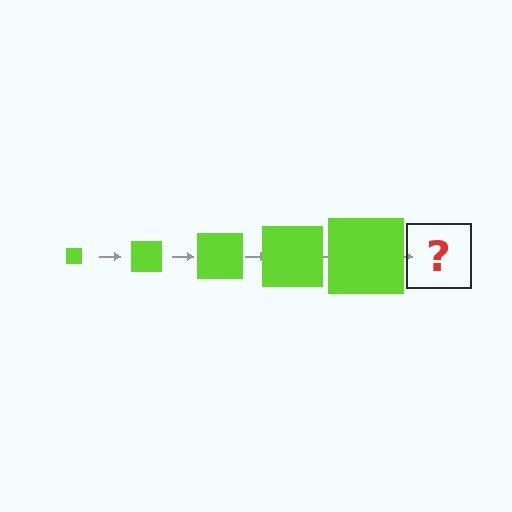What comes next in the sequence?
The next element should be a lime square, larger than the previous one.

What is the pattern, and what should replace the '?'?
The pattern is that the square gets progressively larger each step. The '?' should be a lime square, larger than the previous one.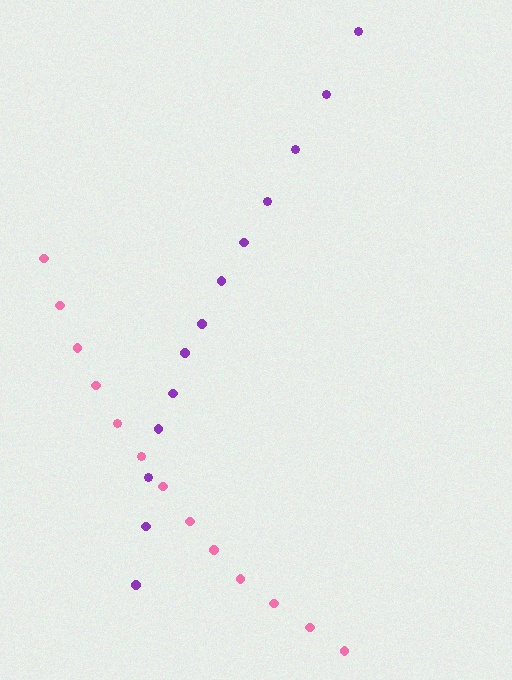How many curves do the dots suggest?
There are 2 distinct paths.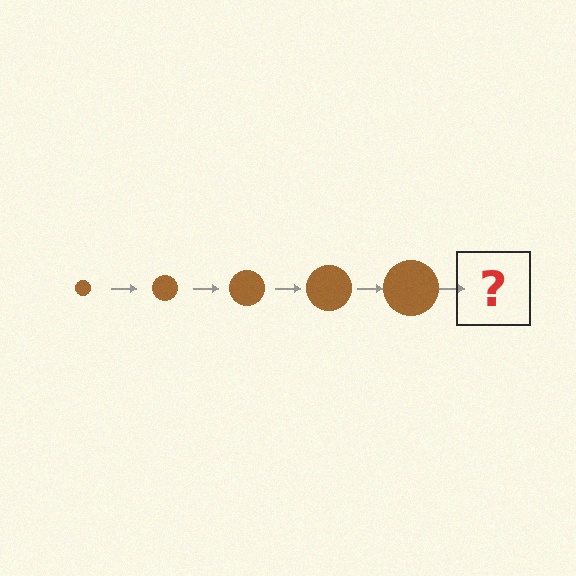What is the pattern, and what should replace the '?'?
The pattern is that the circle gets progressively larger each step. The '?' should be a brown circle, larger than the previous one.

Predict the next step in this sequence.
The next step is a brown circle, larger than the previous one.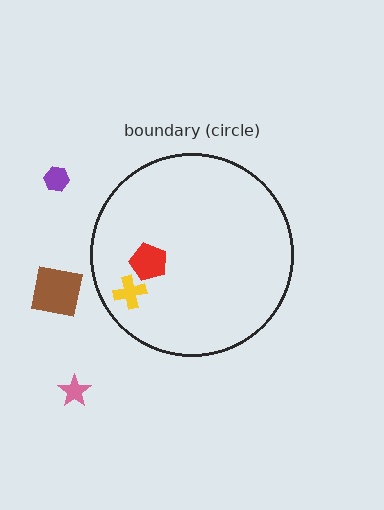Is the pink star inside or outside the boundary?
Outside.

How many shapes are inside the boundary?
2 inside, 3 outside.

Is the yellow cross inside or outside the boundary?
Inside.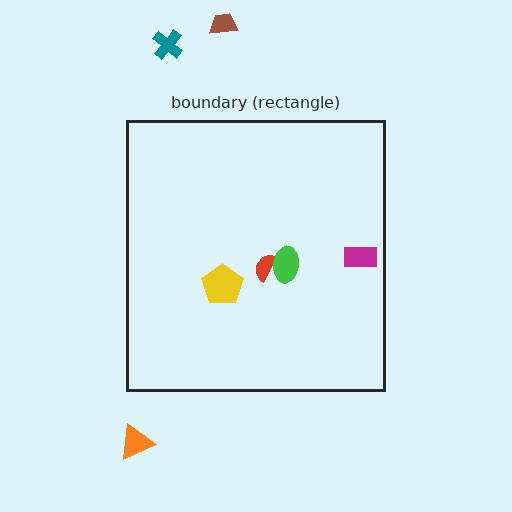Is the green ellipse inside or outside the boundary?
Inside.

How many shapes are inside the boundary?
4 inside, 3 outside.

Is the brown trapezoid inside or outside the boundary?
Outside.